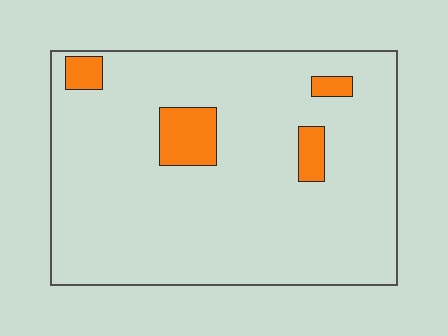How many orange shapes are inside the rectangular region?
4.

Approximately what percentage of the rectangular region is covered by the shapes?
Approximately 10%.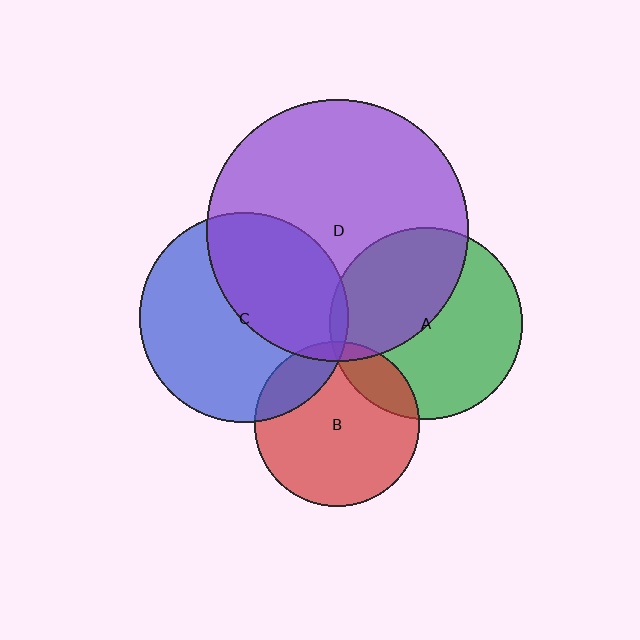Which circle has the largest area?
Circle D (purple).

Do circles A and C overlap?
Yes.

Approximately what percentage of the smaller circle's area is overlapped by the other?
Approximately 5%.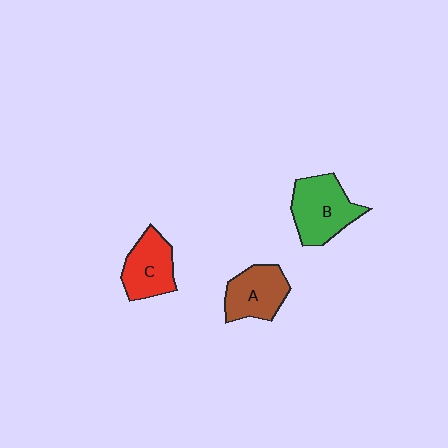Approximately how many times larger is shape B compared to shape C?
Approximately 1.2 times.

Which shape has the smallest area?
Shape C (red).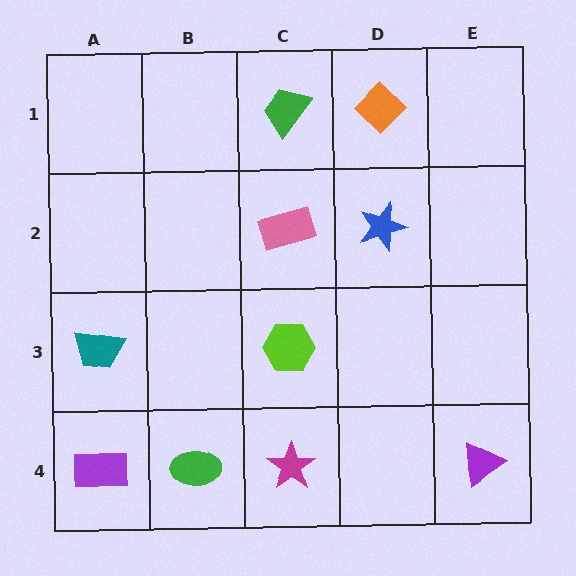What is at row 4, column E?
A purple triangle.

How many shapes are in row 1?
2 shapes.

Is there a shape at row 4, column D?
No, that cell is empty.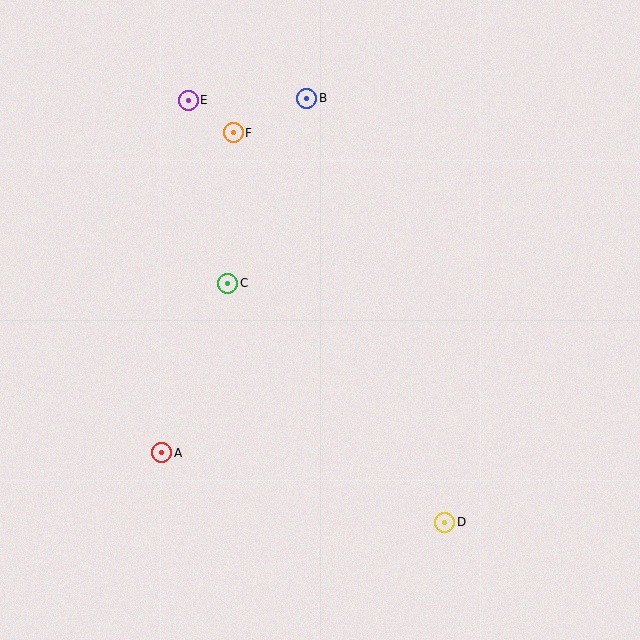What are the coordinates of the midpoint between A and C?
The midpoint between A and C is at (195, 368).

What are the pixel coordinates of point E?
Point E is at (188, 100).